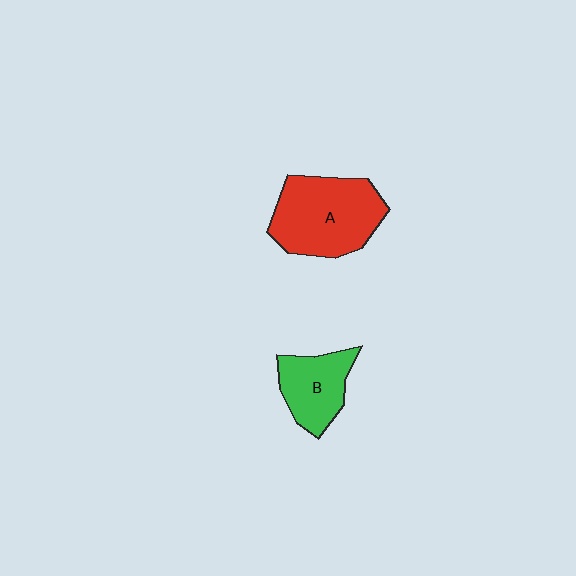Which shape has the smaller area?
Shape B (green).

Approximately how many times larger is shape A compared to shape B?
Approximately 1.6 times.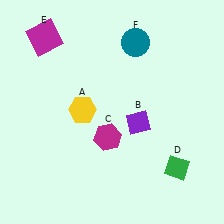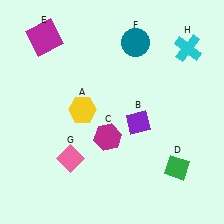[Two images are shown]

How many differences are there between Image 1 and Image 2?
There are 2 differences between the two images.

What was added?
A pink diamond (G), a cyan cross (H) were added in Image 2.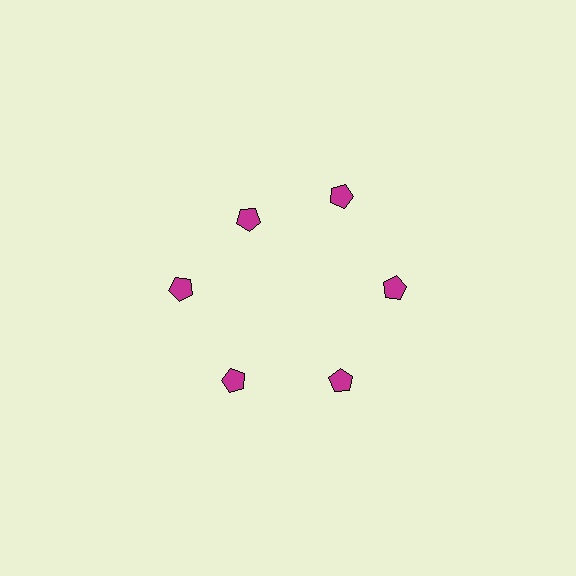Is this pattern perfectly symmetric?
No. The 6 magenta pentagons are arranged in a ring, but one element near the 11 o'clock position is pulled inward toward the center, breaking the 6-fold rotational symmetry.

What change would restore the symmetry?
The symmetry would be restored by moving it outward, back onto the ring so that all 6 pentagons sit at equal angles and equal distance from the center.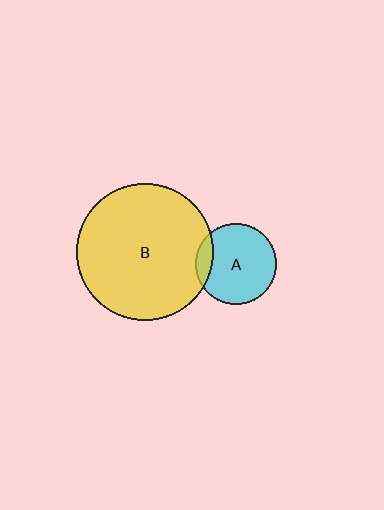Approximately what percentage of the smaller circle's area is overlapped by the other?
Approximately 10%.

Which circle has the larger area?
Circle B (yellow).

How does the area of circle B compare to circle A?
Approximately 2.8 times.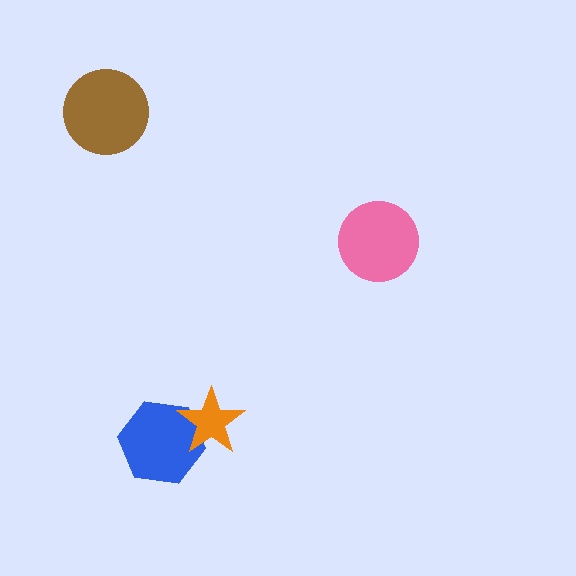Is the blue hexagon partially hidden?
Yes, it is partially covered by another shape.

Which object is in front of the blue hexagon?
The orange star is in front of the blue hexagon.